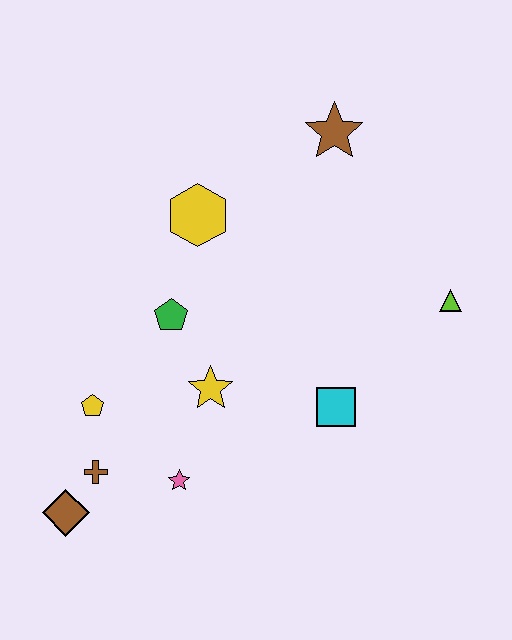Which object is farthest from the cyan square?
The brown diamond is farthest from the cyan square.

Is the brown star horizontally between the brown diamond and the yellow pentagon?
No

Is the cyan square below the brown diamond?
No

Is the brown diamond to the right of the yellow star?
No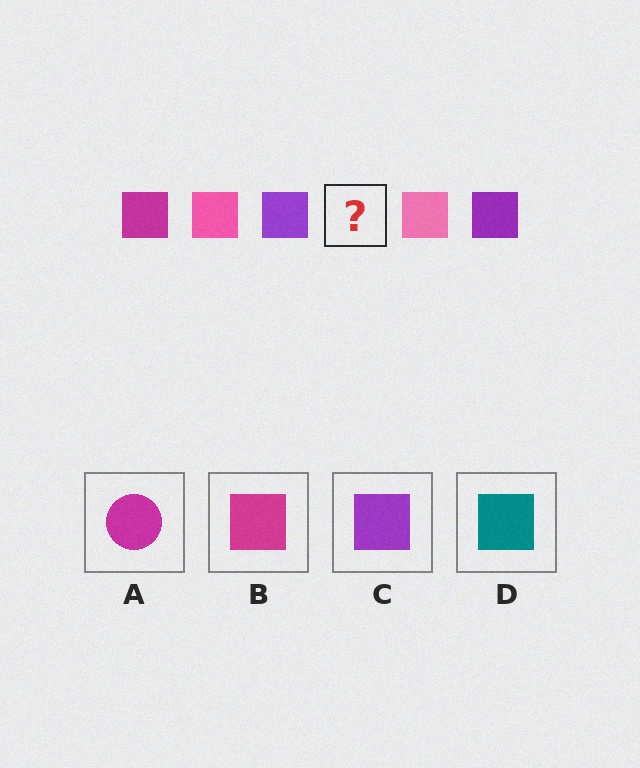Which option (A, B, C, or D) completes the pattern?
B.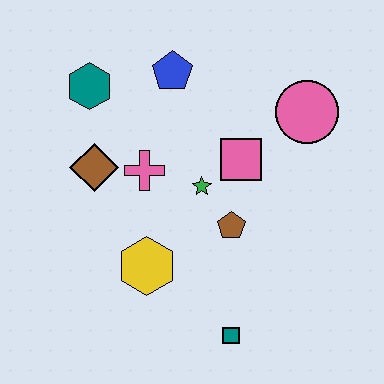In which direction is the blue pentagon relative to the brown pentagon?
The blue pentagon is above the brown pentagon.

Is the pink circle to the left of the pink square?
No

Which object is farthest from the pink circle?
The teal square is farthest from the pink circle.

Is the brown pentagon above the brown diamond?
No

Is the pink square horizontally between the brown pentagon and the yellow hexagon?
No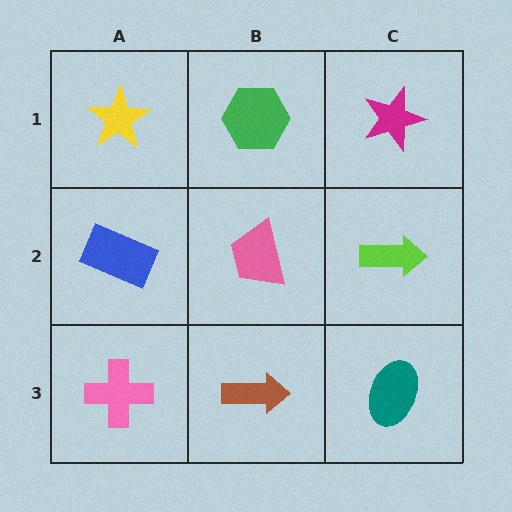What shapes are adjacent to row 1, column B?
A pink trapezoid (row 2, column B), a yellow star (row 1, column A), a magenta star (row 1, column C).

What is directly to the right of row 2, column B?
A lime arrow.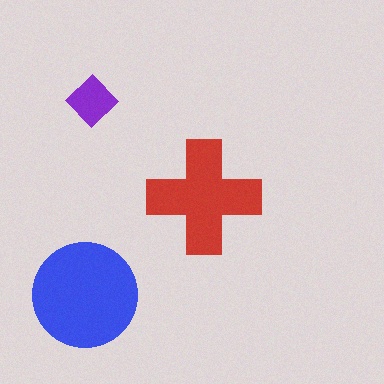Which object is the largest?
The blue circle.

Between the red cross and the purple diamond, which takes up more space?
The red cross.